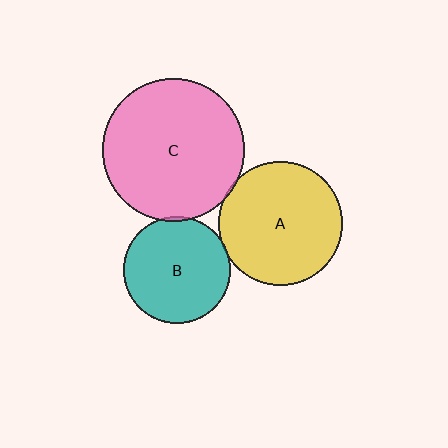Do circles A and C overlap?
Yes.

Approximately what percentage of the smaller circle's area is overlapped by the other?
Approximately 5%.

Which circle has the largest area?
Circle C (pink).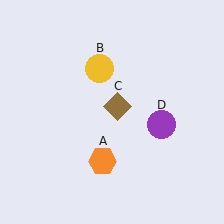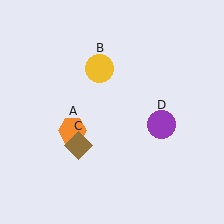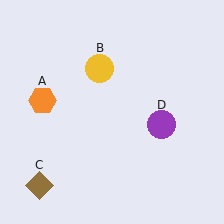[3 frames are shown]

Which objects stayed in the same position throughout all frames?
Yellow circle (object B) and purple circle (object D) remained stationary.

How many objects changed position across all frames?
2 objects changed position: orange hexagon (object A), brown diamond (object C).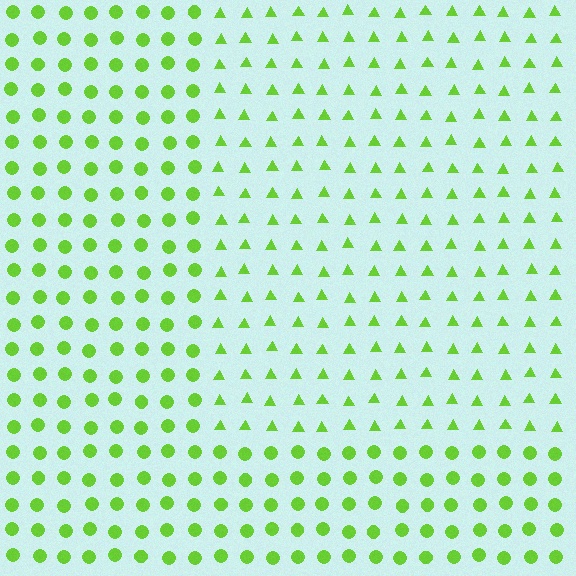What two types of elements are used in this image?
The image uses triangles inside the rectangle region and circles outside it.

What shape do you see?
I see a rectangle.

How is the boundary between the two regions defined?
The boundary is defined by a change in element shape: triangles inside vs. circles outside. All elements share the same color and spacing.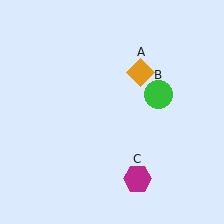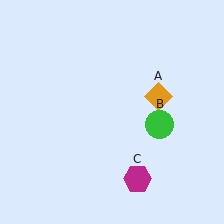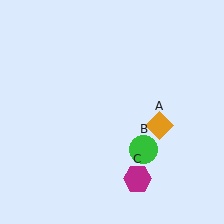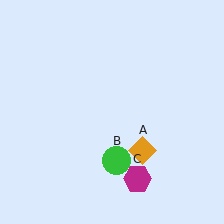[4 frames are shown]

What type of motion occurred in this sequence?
The orange diamond (object A), green circle (object B) rotated clockwise around the center of the scene.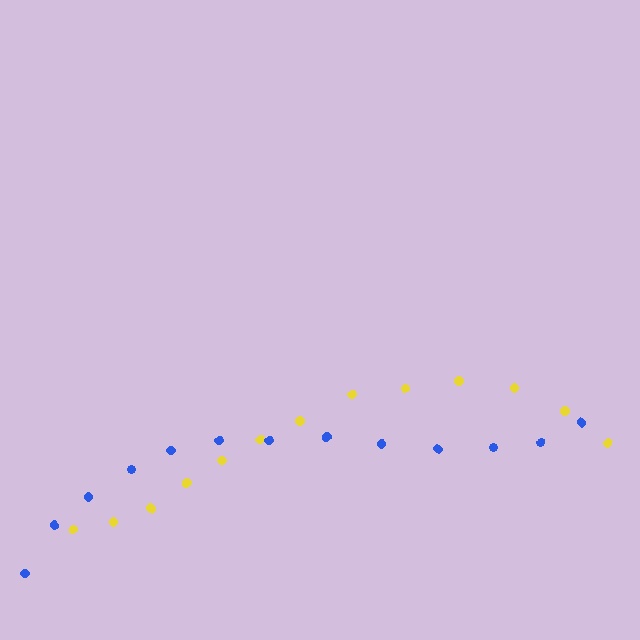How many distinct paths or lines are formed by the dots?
There are 2 distinct paths.